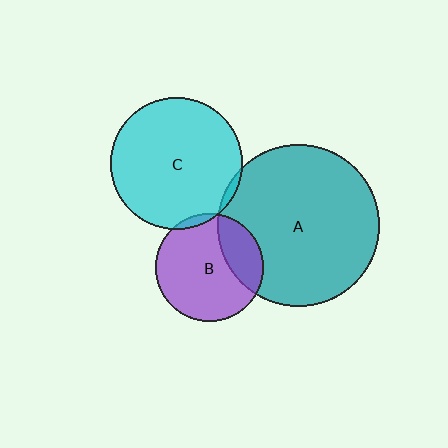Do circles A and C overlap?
Yes.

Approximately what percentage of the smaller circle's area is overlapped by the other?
Approximately 5%.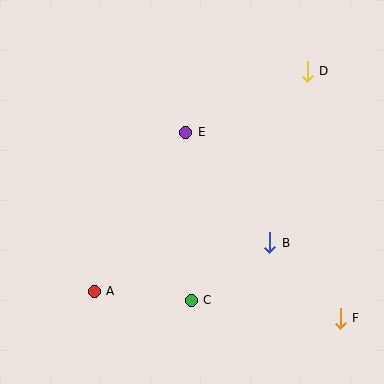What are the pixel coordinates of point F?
Point F is at (340, 318).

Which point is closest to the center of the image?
Point E at (186, 132) is closest to the center.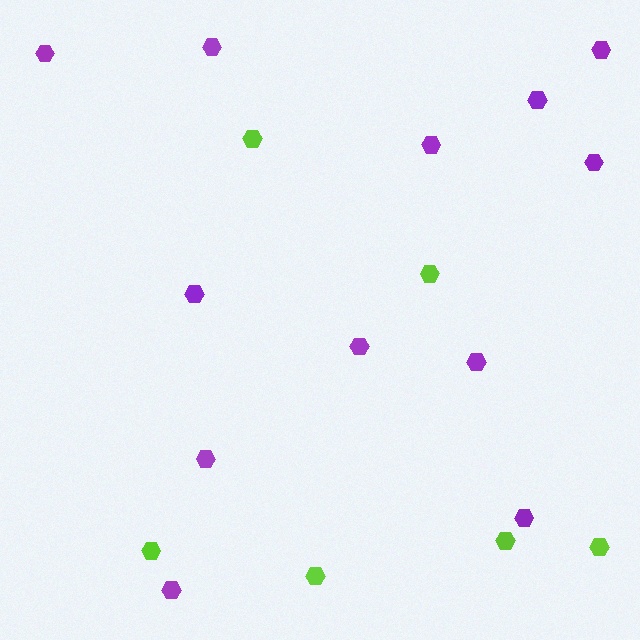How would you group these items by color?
There are 2 groups: one group of lime hexagons (6) and one group of purple hexagons (12).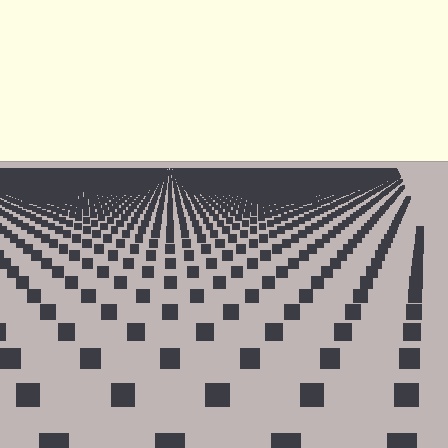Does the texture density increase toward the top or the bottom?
Density increases toward the top.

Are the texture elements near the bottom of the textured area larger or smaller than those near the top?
Larger. Near the bottom, elements are closer to the viewer and appear at a bigger on-screen size.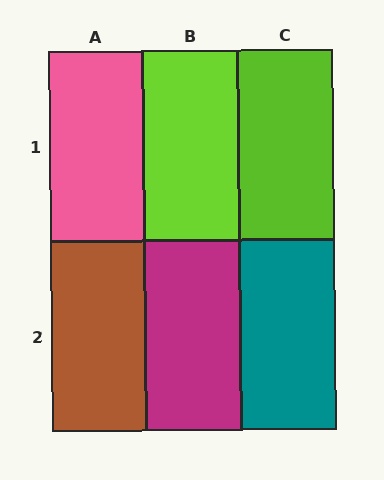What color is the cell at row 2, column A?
Brown.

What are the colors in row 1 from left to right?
Pink, lime, lime.